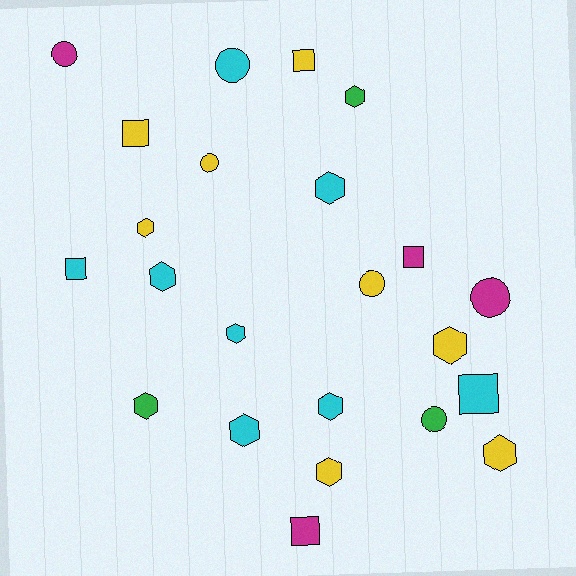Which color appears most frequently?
Yellow, with 8 objects.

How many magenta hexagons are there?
There are no magenta hexagons.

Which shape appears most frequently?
Hexagon, with 11 objects.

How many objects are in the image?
There are 23 objects.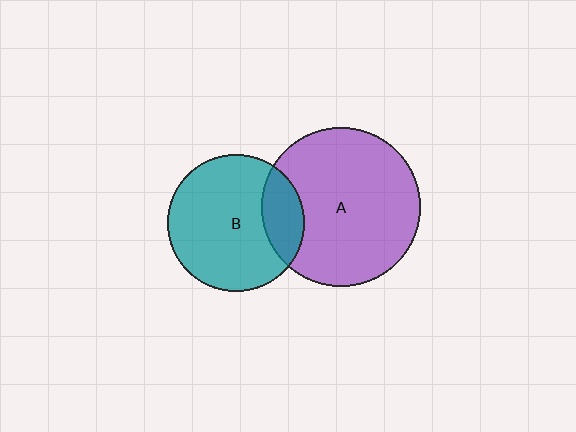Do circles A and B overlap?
Yes.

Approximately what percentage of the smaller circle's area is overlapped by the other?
Approximately 20%.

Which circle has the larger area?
Circle A (purple).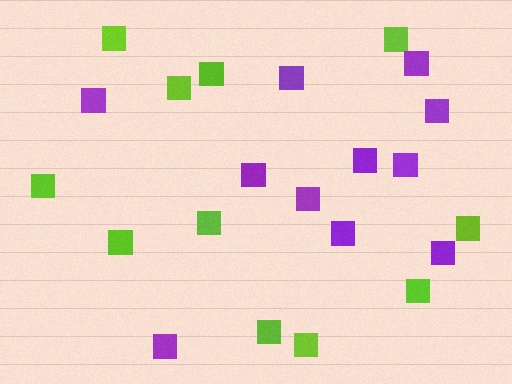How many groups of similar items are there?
There are 2 groups: one group of lime squares (11) and one group of purple squares (11).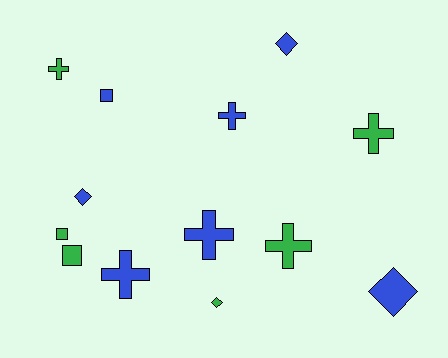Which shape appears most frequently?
Cross, with 6 objects.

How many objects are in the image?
There are 13 objects.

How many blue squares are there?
There is 1 blue square.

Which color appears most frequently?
Blue, with 7 objects.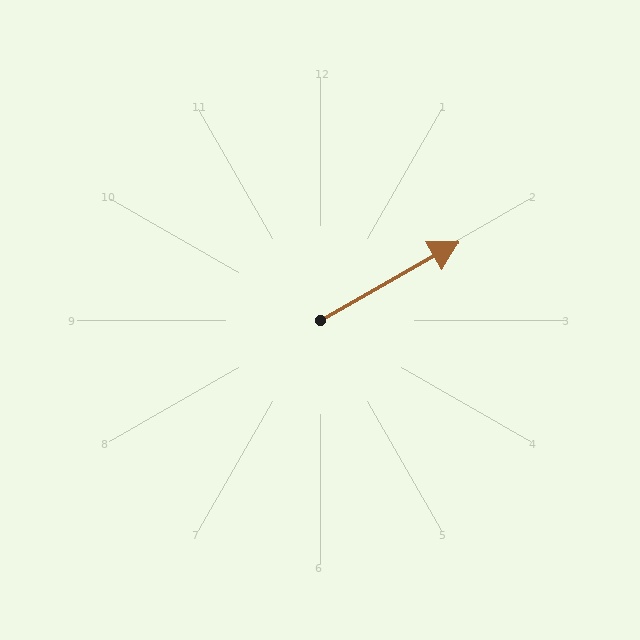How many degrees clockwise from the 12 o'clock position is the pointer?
Approximately 60 degrees.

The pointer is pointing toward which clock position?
Roughly 2 o'clock.